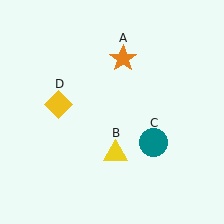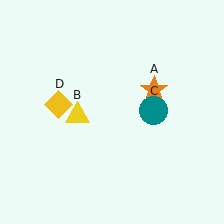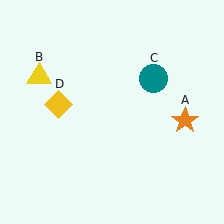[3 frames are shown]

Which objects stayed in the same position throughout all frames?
Yellow diamond (object D) remained stationary.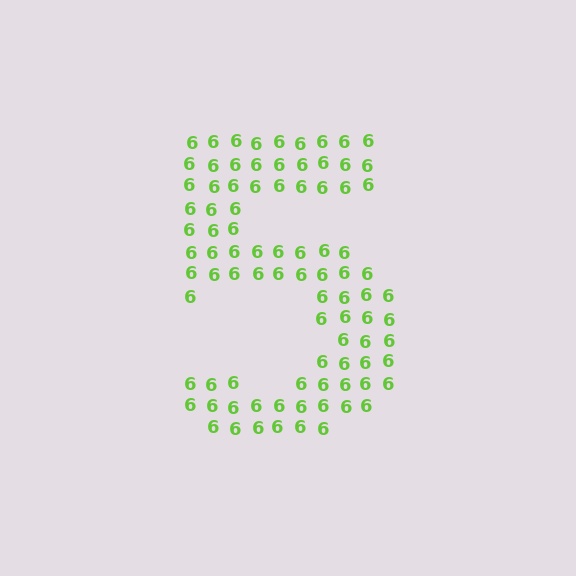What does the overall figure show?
The overall figure shows the digit 5.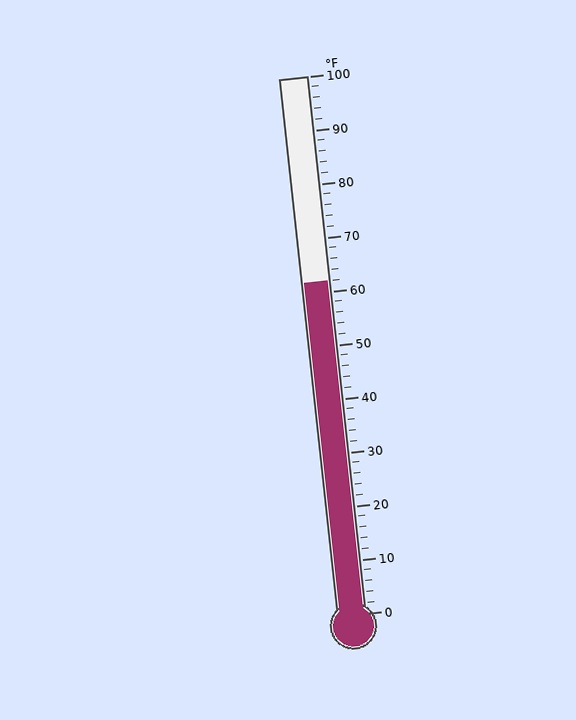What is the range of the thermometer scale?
The thermometer scale ranges from 0°F to 100°F.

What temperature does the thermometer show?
The thermometer shows approximately 62°F.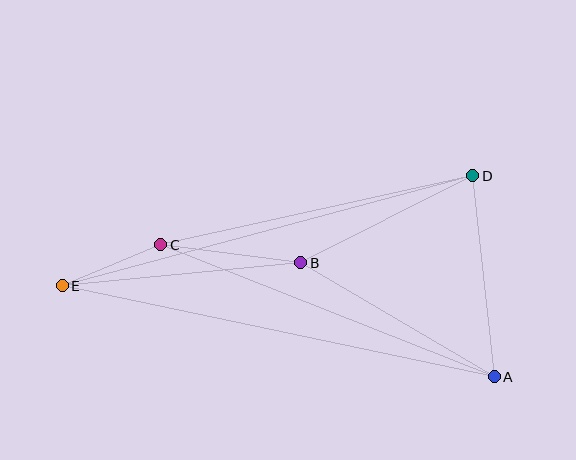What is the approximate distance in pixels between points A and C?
The distance between A and C is approximately 358 pixels.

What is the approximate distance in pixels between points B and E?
The distance between B and E is approximately 240 pixels.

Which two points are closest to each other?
Points C and E are closest to each other.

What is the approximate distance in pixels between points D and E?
The distance between D and E is approximately 425 pixels.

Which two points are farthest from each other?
Points A and E are farthest from each other.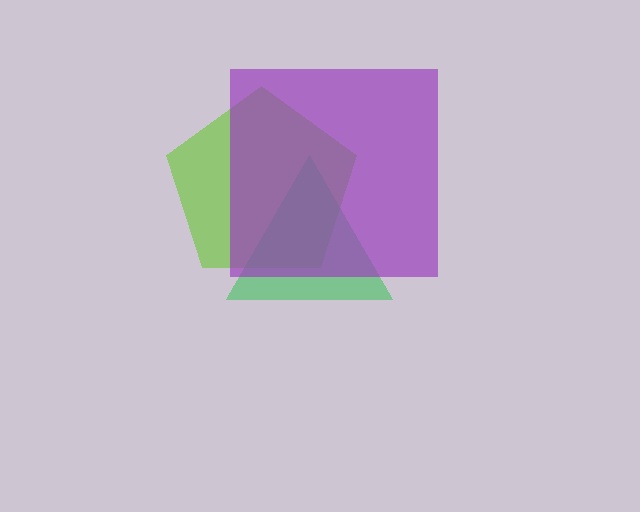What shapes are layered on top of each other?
The layered shapes are: a lime pentagon, a green triangle, a purple square.